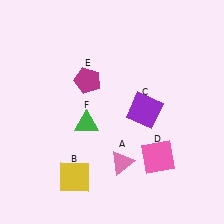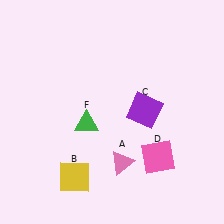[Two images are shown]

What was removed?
The magenta pentagon (E) was removed in Image 2.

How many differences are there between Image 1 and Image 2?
There is 1 difference between the two images.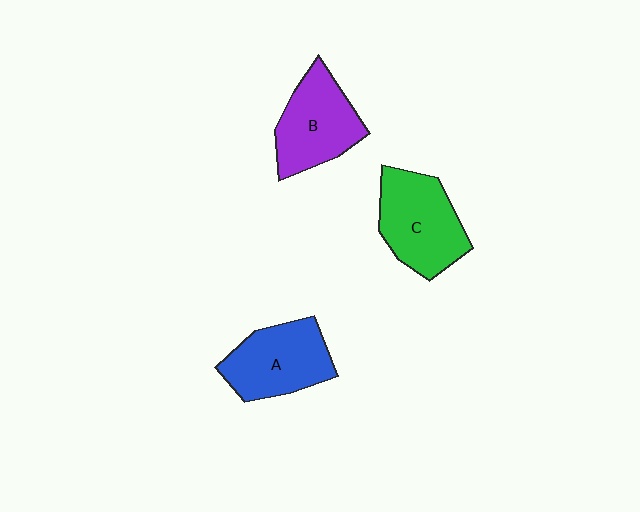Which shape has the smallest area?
Shape B (purple).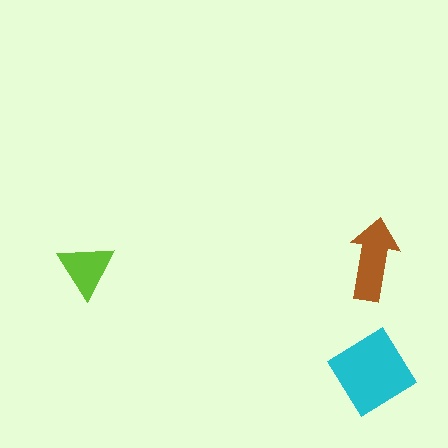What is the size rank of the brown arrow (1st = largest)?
2nd.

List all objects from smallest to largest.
The lime triangle, the brown arrow, the cyan diamond.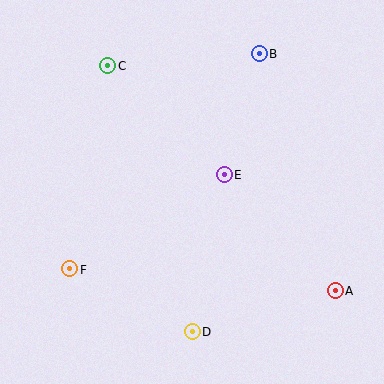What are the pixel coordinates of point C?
Point C is at (107, 65).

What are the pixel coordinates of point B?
Point B is at (259, 54).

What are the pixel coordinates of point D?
Point D is at (193, 332).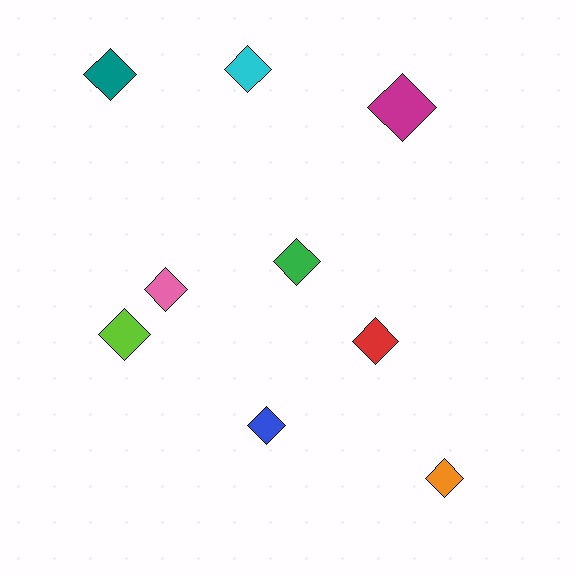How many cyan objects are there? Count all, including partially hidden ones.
There is 1 cyan object.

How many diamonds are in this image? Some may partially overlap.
There are 9 diamonds.